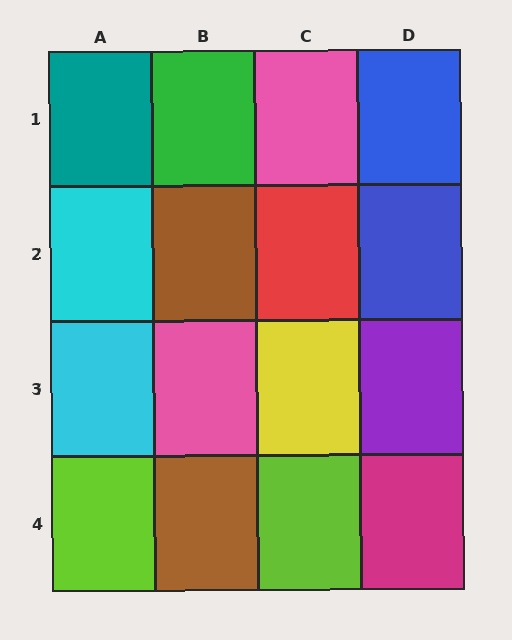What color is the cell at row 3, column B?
Pink.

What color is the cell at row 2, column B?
Brown.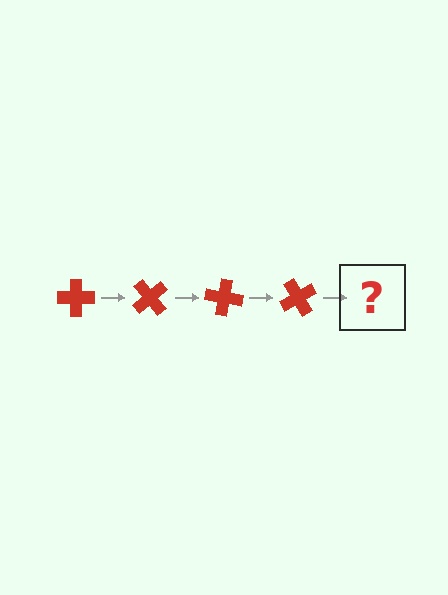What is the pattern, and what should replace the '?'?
The pattern is that the cross rotates 50 degrees each step. The '?' should be a red cross rotated 200 degrees.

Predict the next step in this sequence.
The next step is a red cross rotated 200 degrees.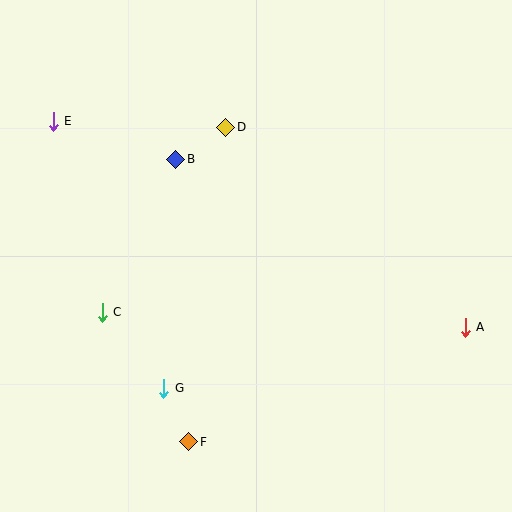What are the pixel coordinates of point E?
Point E is at (53, 121).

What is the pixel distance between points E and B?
The distance between E and B is 128 pixels.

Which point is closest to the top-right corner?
Point D is closest to the top-right corner.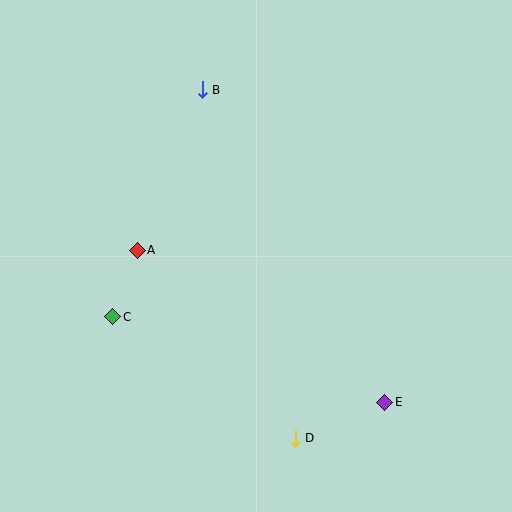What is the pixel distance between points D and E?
The distance between D and E is 96 pixels.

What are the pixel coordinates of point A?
Point A is at (137, 250).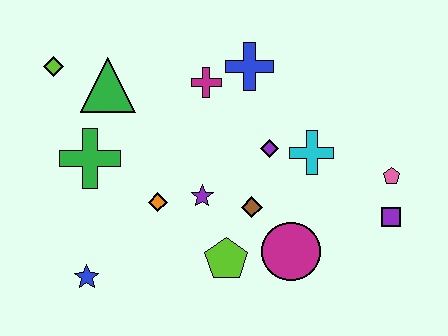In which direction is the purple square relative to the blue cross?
The purple square is below the blue cross.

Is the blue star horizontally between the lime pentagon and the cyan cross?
No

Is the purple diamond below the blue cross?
Yes